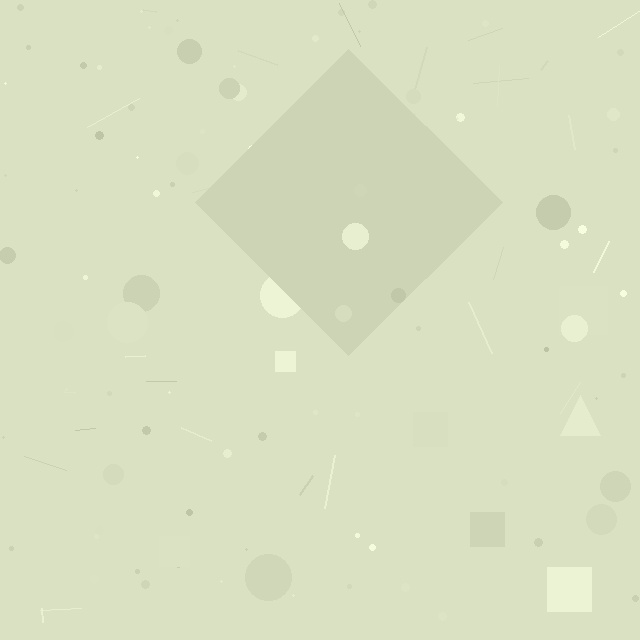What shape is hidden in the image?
A diamond is hidden in the image.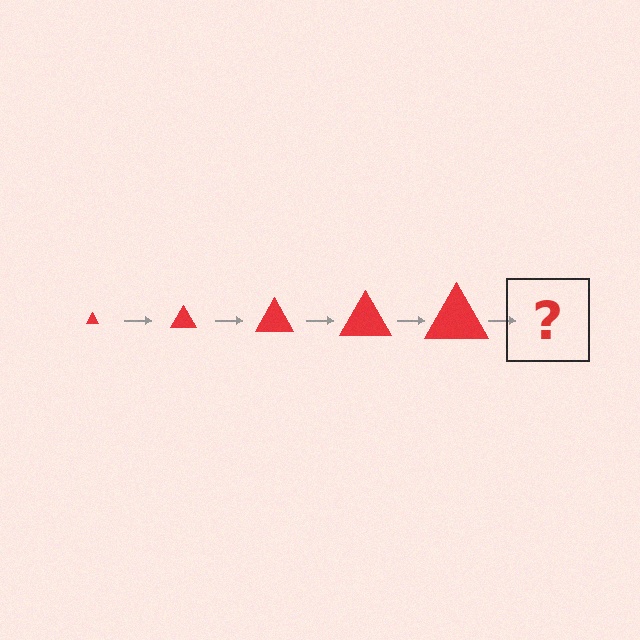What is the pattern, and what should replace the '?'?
The pattern is that the triangle gets progressively larger each step. The '?' should be a red triangle, larger than the previous one.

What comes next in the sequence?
The next element should be a red triangle, larger than the previous one.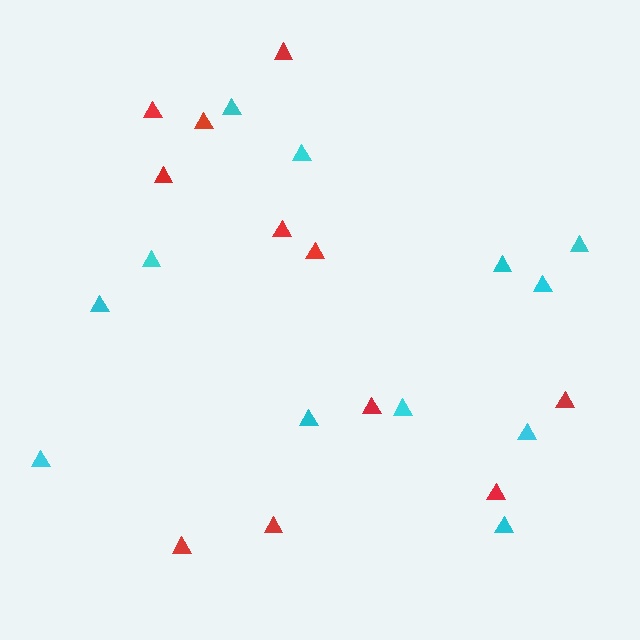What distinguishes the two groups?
There are 2 groups: one group of cyan triangles (12) and one group of red triangles (11).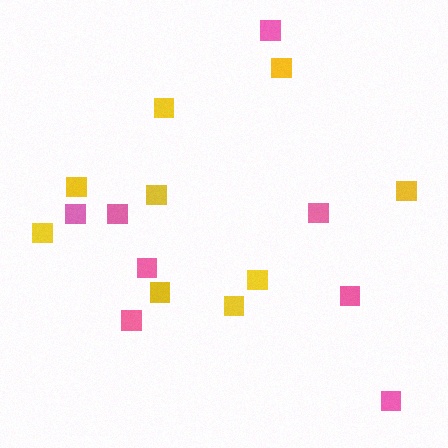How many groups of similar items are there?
There are 2 groups: one group of yellow squares (9) and one group of pink squares (8).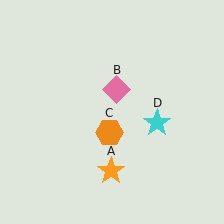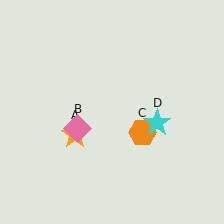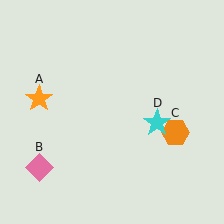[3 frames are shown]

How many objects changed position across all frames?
3 objects changed position: orange star (object A), pink diamond (object B), orange hexagon (object C).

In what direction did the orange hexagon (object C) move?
The orange hexagon (object C) moved right.